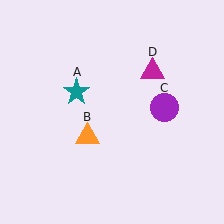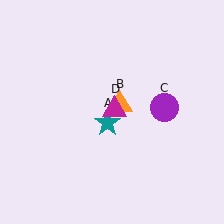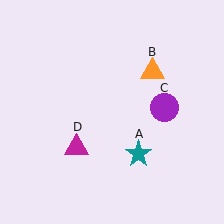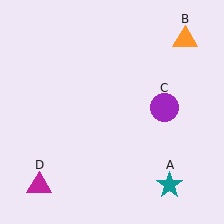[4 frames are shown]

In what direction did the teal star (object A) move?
The teal star (object A) moved down and to the right.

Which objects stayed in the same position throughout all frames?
Purple circle (object C) remained stationary.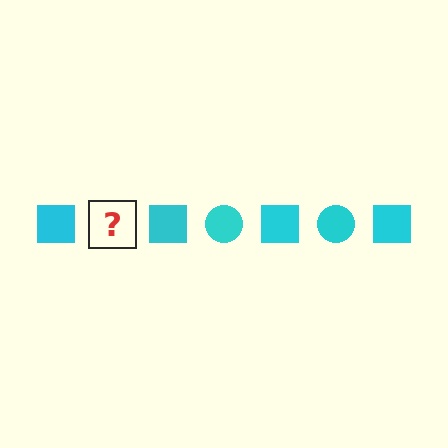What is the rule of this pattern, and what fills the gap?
The rule is that the pattern cycles through square, circle shapes in cyan. The gap should be filled with a cyan circle.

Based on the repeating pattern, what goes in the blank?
The blank should be a cyan circle.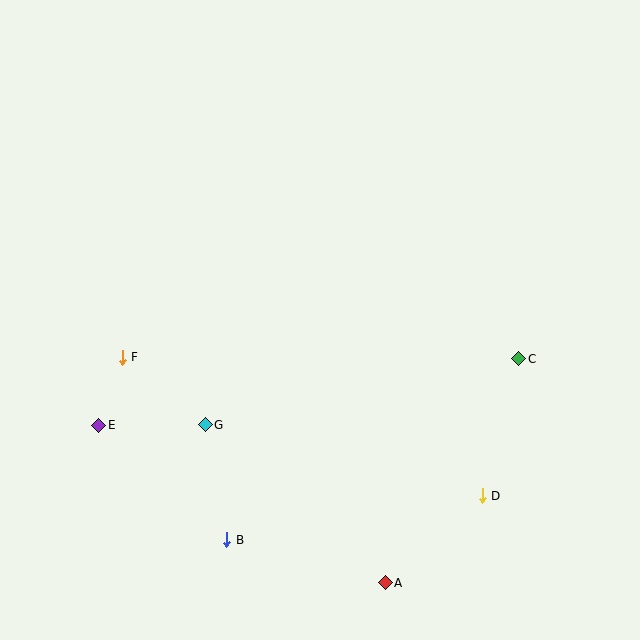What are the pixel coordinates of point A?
Point A is at (385, 583).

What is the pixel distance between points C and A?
The distance between C and A is 261 pixels.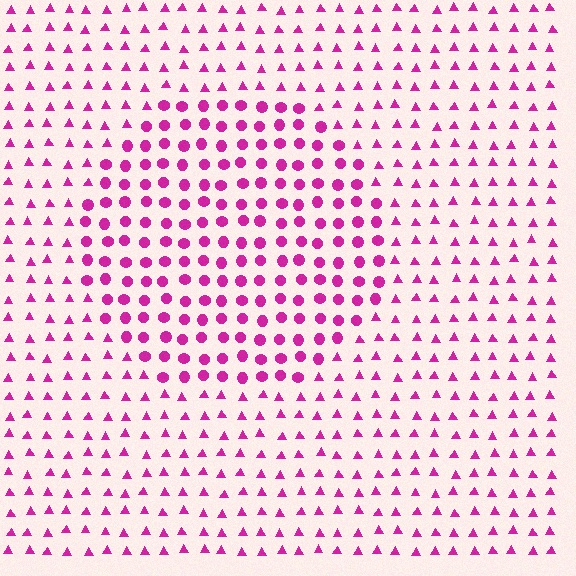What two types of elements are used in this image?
The image uses circles inside the circle region and triangles outside it.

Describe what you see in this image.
The image is filled with small magenta elements arranged in a uniform grid. A circle-shaped region contains circles, while the surrounding area contains triangles. The boundary is defined purely by the change in element shape.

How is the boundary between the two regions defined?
The boundary is defined by a change in element shape: circles inside vs. triangles outside. All elements share the same color and spacing.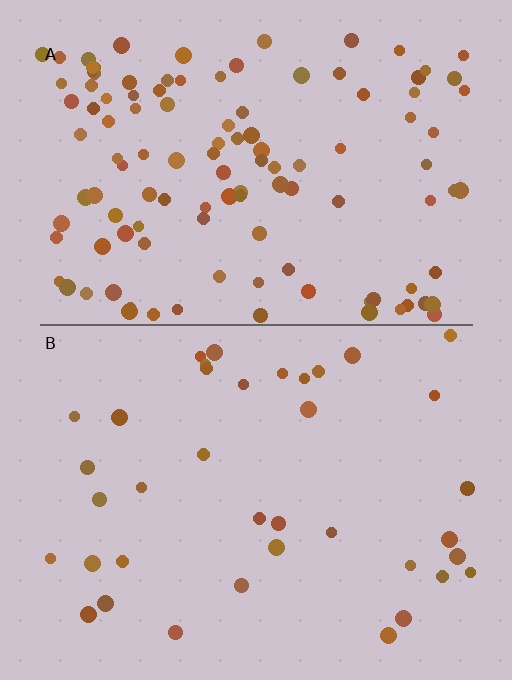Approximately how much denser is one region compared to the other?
Approximately 3.1× — region A over region B.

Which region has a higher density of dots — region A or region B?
A (the top).